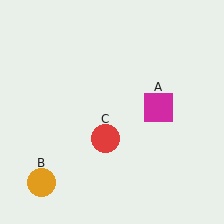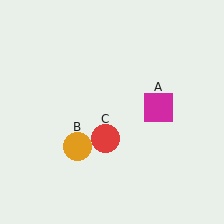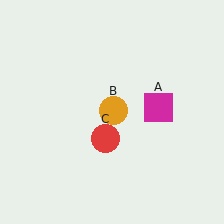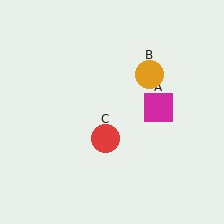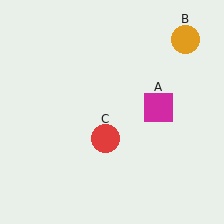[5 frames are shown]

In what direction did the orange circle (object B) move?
The orange circle (object B) moved up and to the right.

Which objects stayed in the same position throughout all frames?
Magenta square (object A) and red circle (object C) remained stationary.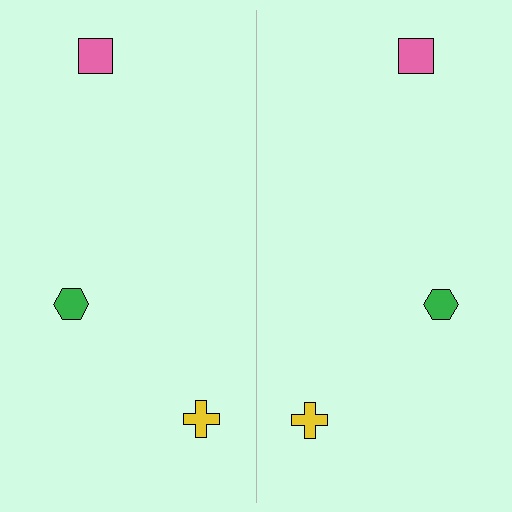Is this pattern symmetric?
Yes, this pattern has bilateral (reflection) symmetry.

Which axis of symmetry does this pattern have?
The pattern has a vertical axis of symmetry running through the center of the image.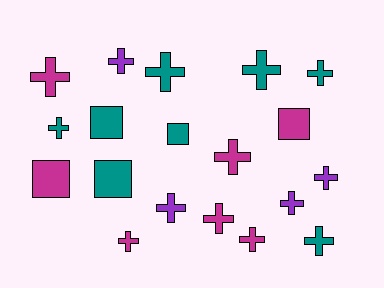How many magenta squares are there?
There are 2 magenta squares.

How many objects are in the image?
There are 19 objects.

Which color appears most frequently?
Teal, with 8 objects.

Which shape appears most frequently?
Cross, with 14 objects.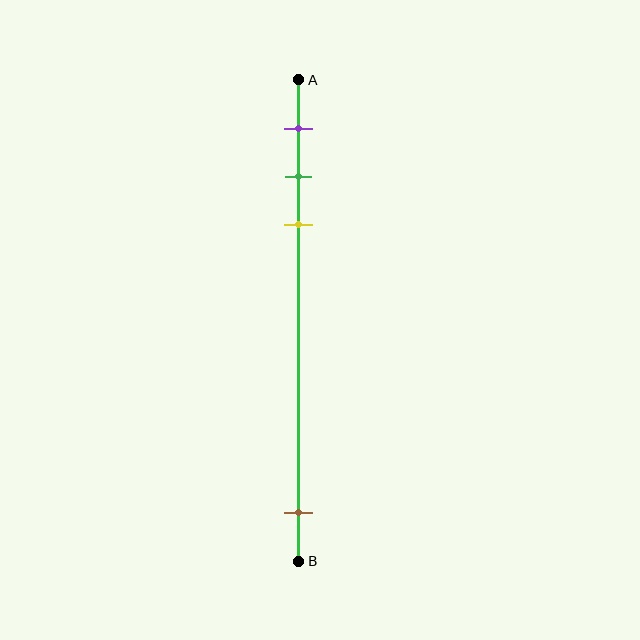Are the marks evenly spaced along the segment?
No, the marks are not evenly spaced.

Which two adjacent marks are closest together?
The green and yellow marks are the closest adjacent pair.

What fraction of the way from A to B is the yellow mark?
The yellow mark is approximately 30% (0.3) of the way from A to B.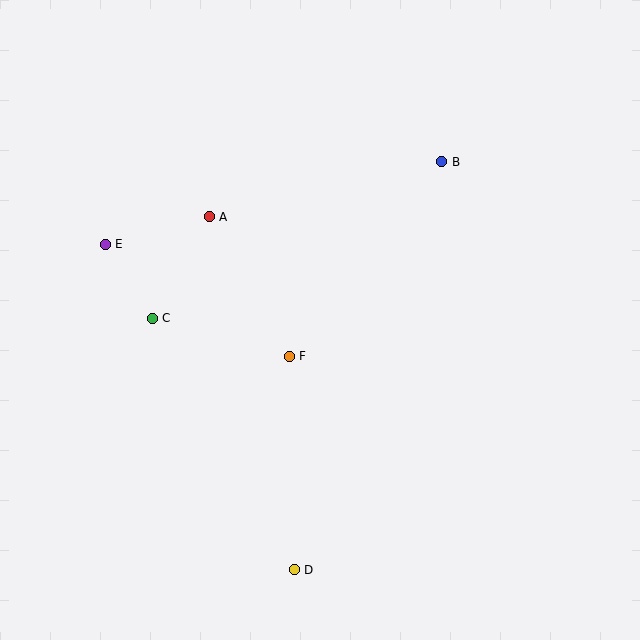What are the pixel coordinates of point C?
Point C is at (152, 318).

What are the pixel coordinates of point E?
Point E is at (105, 244).